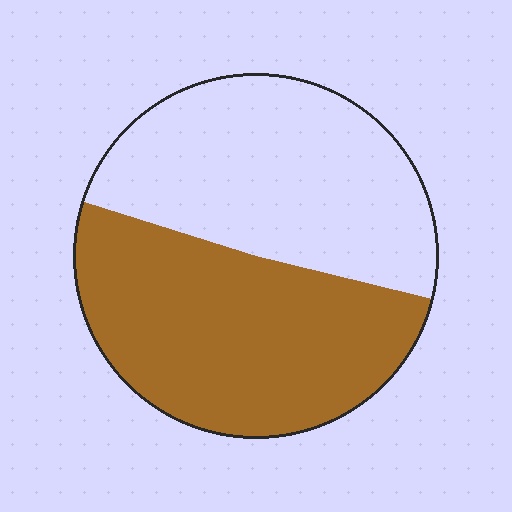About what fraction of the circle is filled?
About one half (1/2).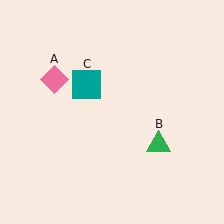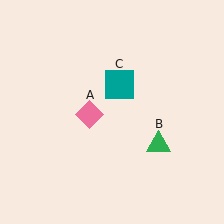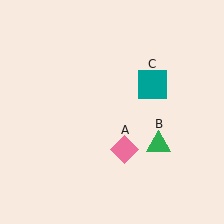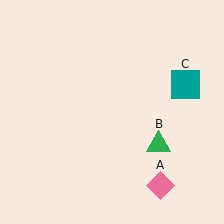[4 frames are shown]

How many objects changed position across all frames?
2 objects changed position: pink diamond (object A), teal square (object C).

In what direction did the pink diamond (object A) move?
The pink diamond (object A) moved down and to the right.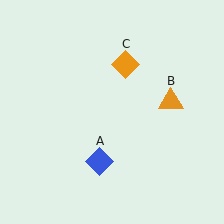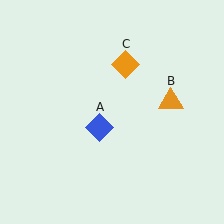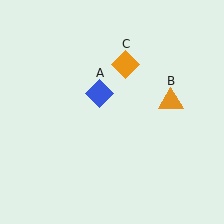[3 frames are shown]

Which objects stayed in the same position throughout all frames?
Orange triangle (object B) and orange diamond (object C) remained stationary.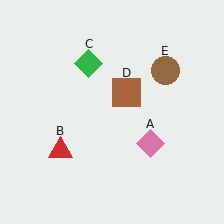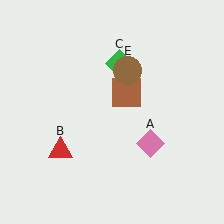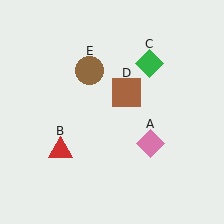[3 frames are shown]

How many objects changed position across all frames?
2 objects changed position: green diamond (object C), brown circle (object E).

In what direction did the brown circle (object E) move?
The brown circle (object E) moved left.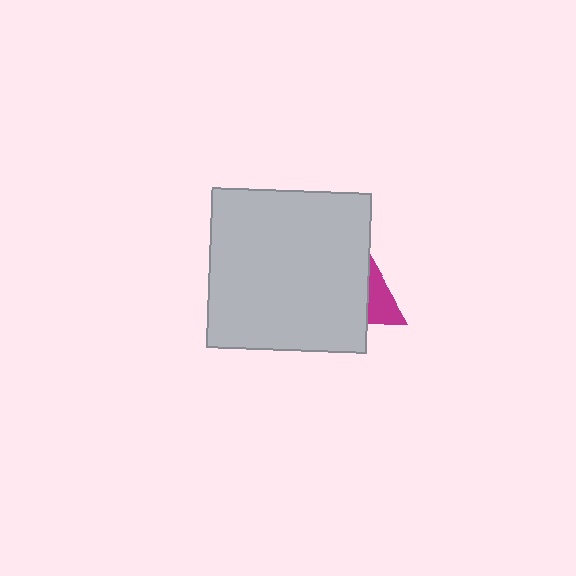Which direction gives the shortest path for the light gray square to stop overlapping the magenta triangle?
Moving left gives the shortest separation.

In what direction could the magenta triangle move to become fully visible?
The magenta triangle could move right. That would shift it out from behind the light gray square entirely.